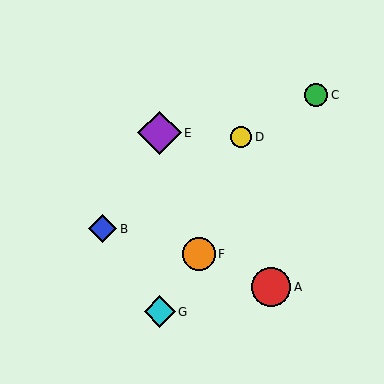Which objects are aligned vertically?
Objects E, G are aligned vertically.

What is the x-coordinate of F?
Object F is at x≈199.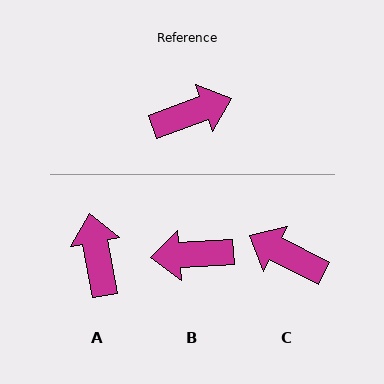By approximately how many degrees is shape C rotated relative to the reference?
Approximately 133 degrees counter-clockwise.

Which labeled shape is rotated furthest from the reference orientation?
B, about 164 degrees away.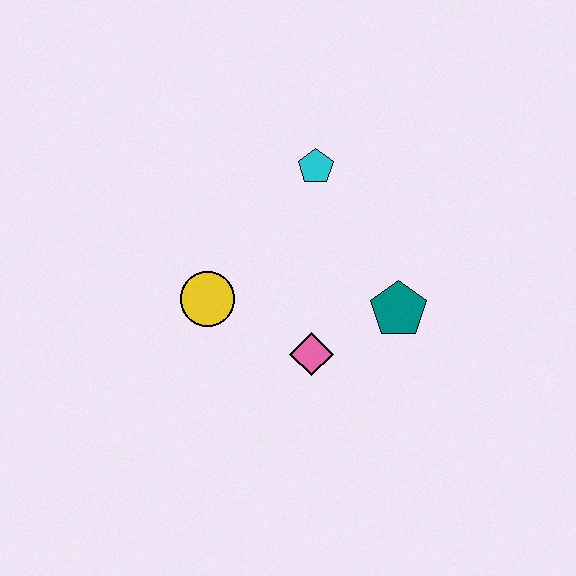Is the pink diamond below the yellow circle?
Yes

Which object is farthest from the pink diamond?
The cyan pentagon is farthest from the pink diamond.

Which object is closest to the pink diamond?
The teal pentagon is closest to the pink diamond.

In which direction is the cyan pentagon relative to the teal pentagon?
The cyan pentagon is above the teal pentagon.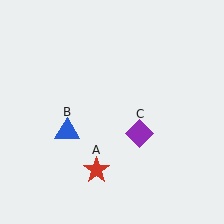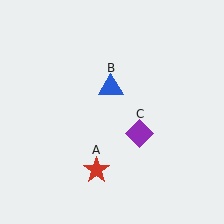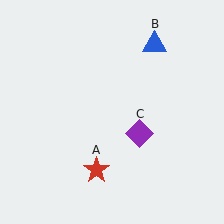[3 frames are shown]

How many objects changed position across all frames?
1 object changed position: blue triangle (object B).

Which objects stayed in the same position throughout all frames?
Red star (object A) and purple diamond (object C) remained stationary.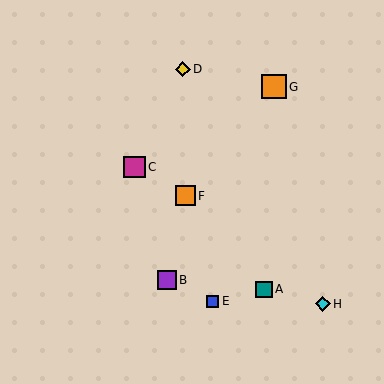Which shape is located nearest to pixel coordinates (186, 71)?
The yellow diamond (labeled D) at (183, 69) is nearest to that location.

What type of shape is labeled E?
Shape E is a blue square.